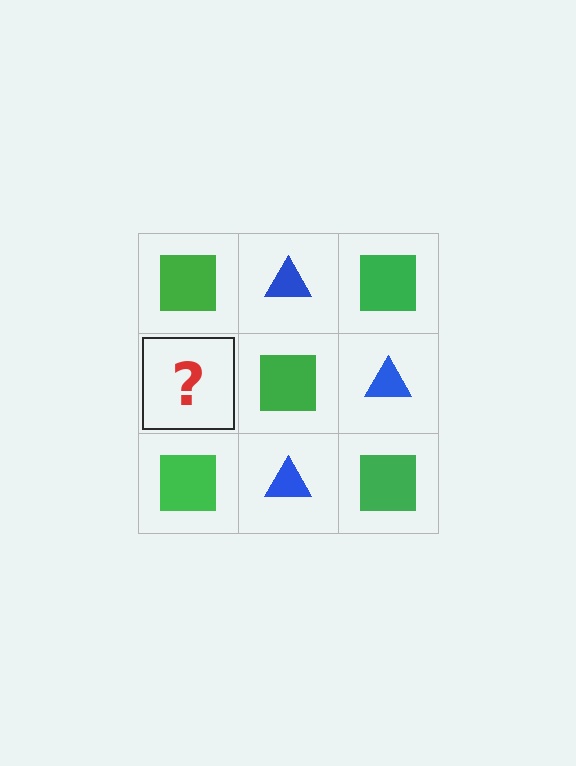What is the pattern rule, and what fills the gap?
The rule is that it alternates green square and blue triangle in a checkerboard pattern. The gap should be filled with a blue triangle.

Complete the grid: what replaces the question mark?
The question mark should be replaced with a blue triangle.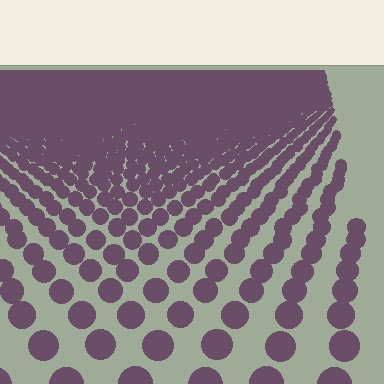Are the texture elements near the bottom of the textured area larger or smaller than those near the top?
Larger. Near the bottom, elements are closer to the viewer and appear at a bigger on-screen size.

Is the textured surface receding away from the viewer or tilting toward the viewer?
The surface is receding away from the viewer. Texture elements get smaller and denser toward the top.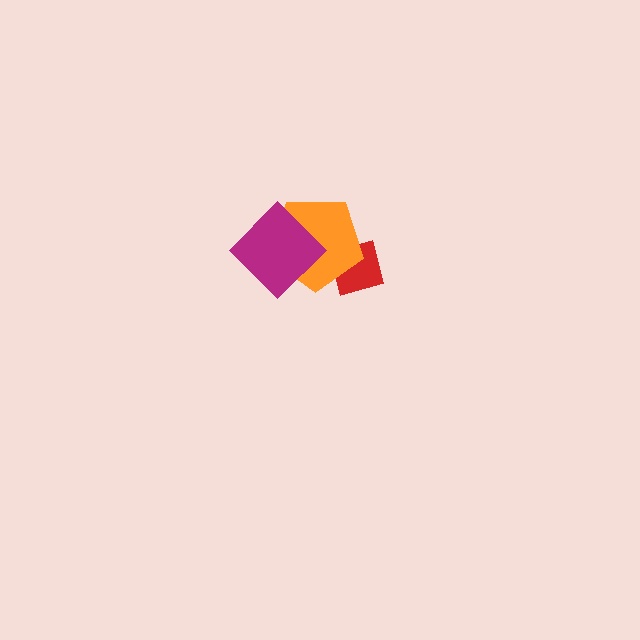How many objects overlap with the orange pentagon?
2 objects overlap with the orange pentagon.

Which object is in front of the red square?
The orange pentagon is in front of the red square.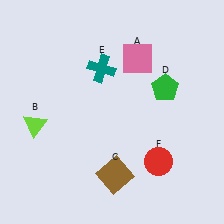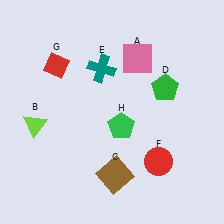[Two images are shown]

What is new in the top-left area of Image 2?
A red diamond (G) was added in the top-left area of Image 2.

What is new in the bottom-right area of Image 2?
A green pentagon (H) was added in the bottom-right area of Image 2.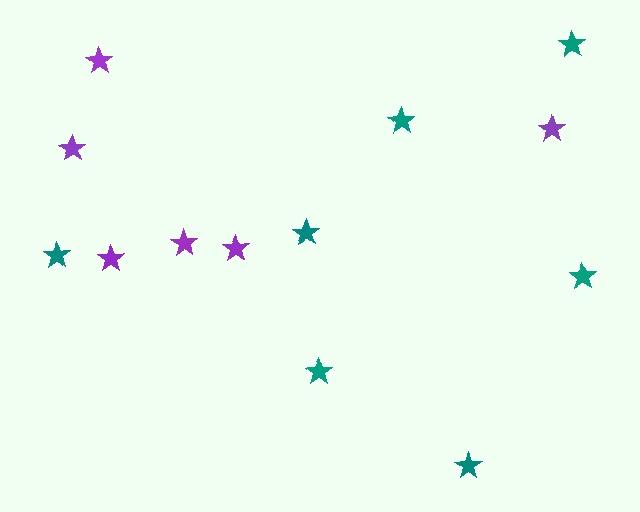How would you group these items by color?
There are 2 groups: one group of teal stars (7) and one group of purple stars (6).